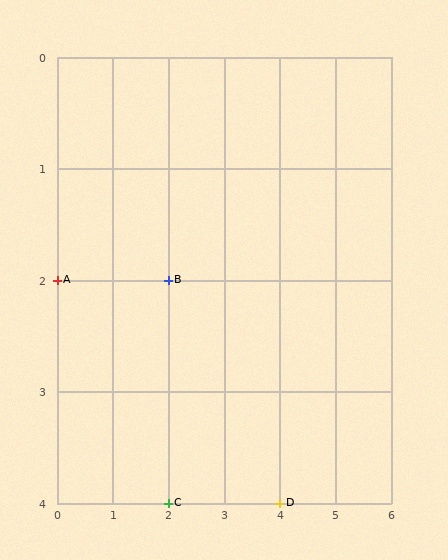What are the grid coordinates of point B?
Point B is at grid coordinates (2, 2).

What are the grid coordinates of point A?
Point A is at grid coordinates (0, 2).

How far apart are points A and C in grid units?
Points A and C are 2 columns and 2 rows apart (about 2.8 grid units diagonally).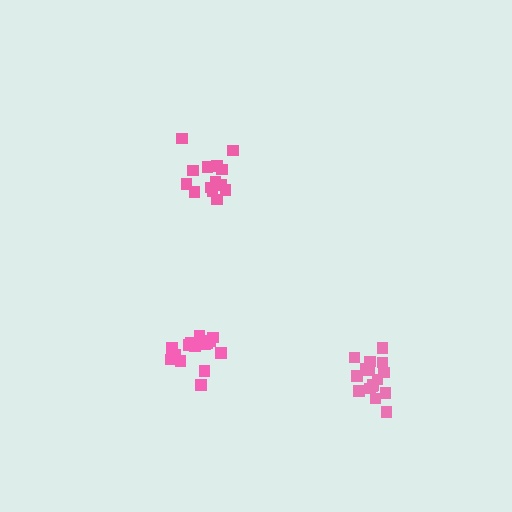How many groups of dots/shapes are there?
There are 3 groups.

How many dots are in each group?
Group 1: 18 dots, Group 2: 15 dots, Group 3: 17 dots (50 total).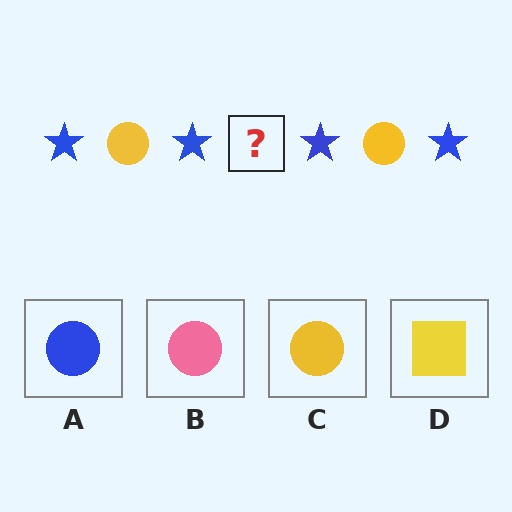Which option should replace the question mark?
Option C.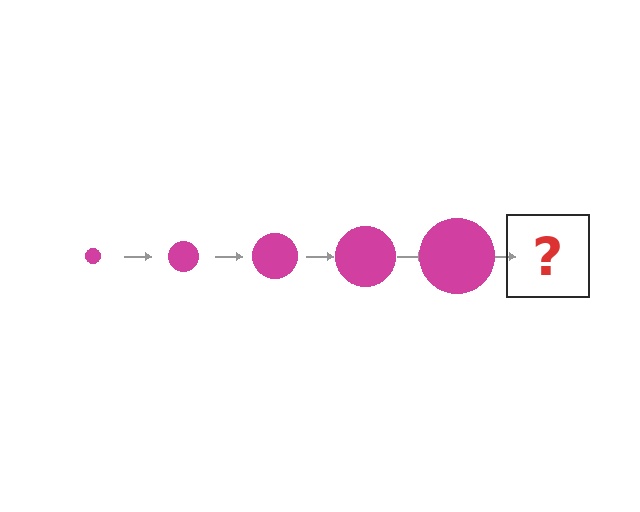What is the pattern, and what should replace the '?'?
The pattern is that the circle gets progressively larger each step. The '?' should be a magenta circle, larger than the previous one.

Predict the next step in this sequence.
The next step is a magenta circle, larger than the previous one.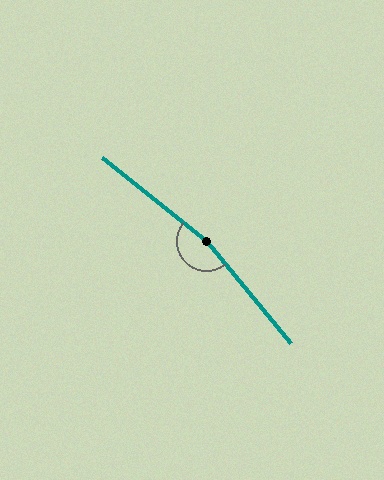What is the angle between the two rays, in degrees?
Approximately 168 degrees.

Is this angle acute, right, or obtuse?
It is obtuse.